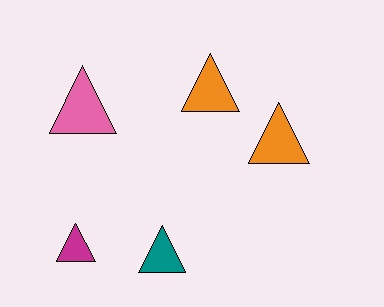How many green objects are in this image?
There are no green objects.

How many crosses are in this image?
There are no crosses.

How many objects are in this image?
There are 5 objects.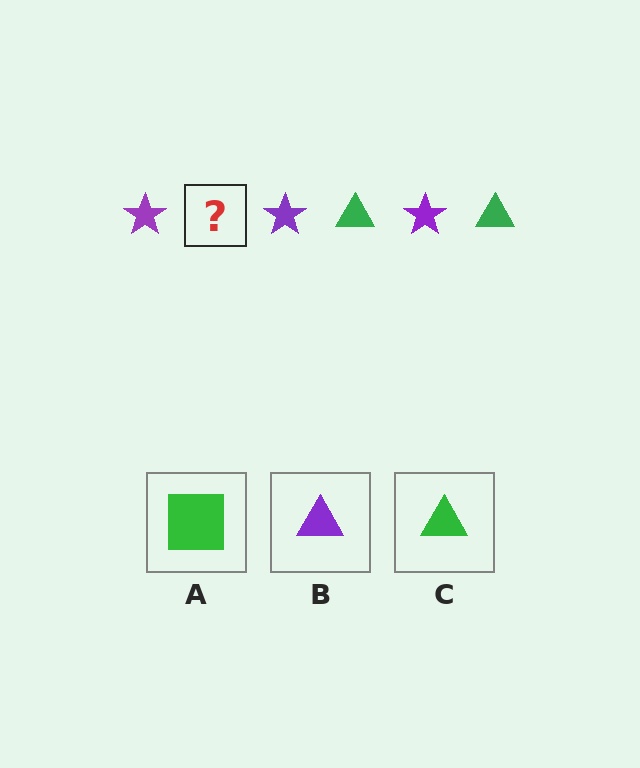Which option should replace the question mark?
Option C.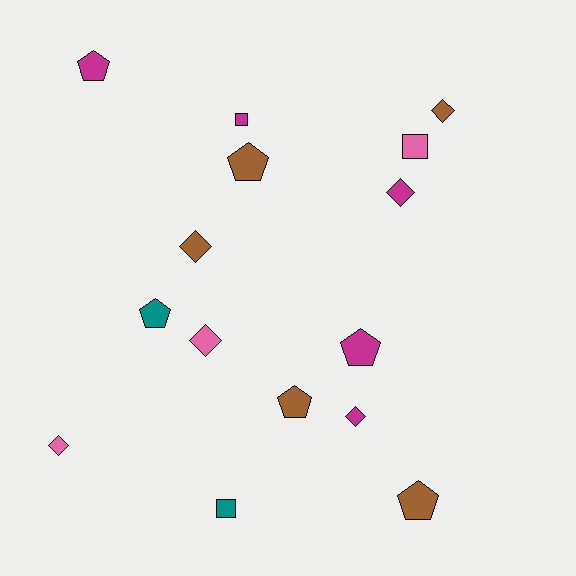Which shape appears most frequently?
Diamond, with 6 objects.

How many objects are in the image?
There are 15 objects.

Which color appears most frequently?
Brown, with 5 objects.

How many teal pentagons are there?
There is 1 teal pentagon.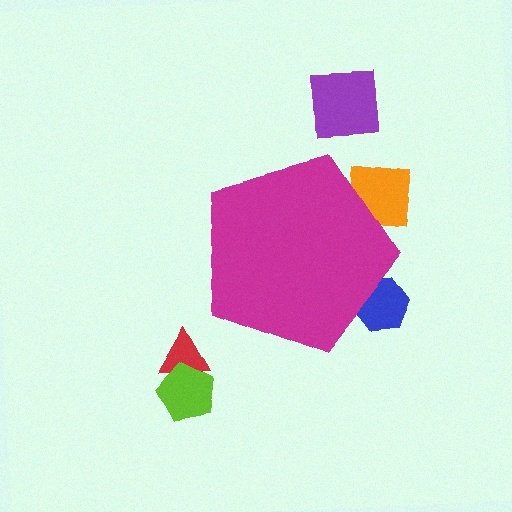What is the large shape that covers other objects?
A magenta pentagon.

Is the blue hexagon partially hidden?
Yes, the blue hexagon is partially hidden behind the magenta pentagon.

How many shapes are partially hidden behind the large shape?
2 shapes are partially hidden.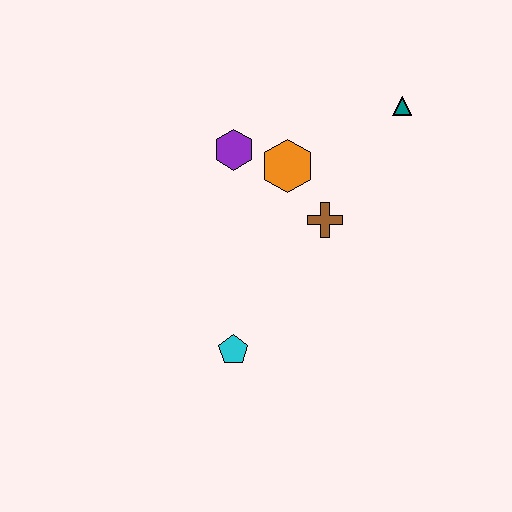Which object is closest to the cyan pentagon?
The brown cross is closest to the cyan pentagon.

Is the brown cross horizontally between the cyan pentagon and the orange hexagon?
No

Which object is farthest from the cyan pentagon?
The teal triangle is farthest from the cyan pentagon.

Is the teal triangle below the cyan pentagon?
No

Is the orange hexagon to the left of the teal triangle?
Yes